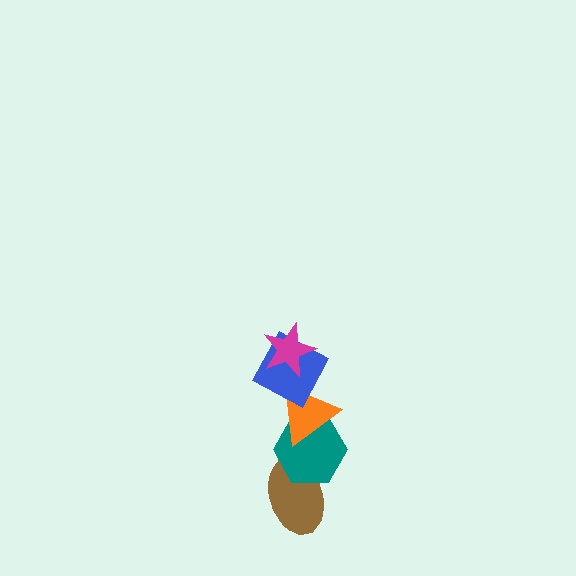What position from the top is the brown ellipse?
The brown ellipse is 5th from the top.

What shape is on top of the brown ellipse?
The teal hexagon is on top of the brown ellipse.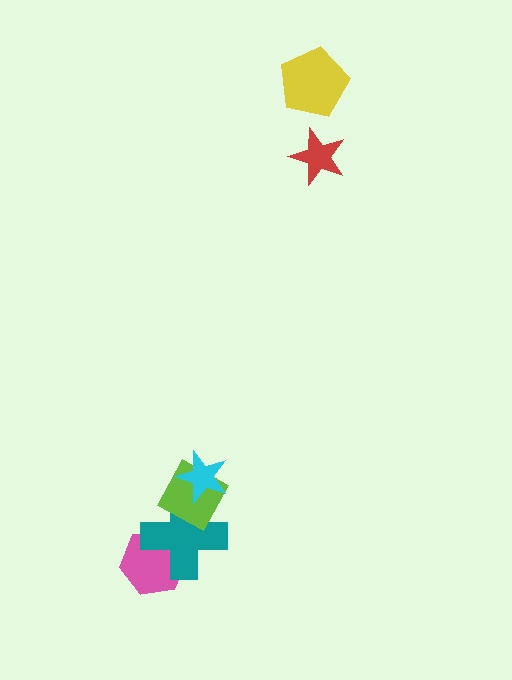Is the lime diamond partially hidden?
Yes, it is partially covered by another shape.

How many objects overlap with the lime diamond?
2 objects overlap with the lime diamond.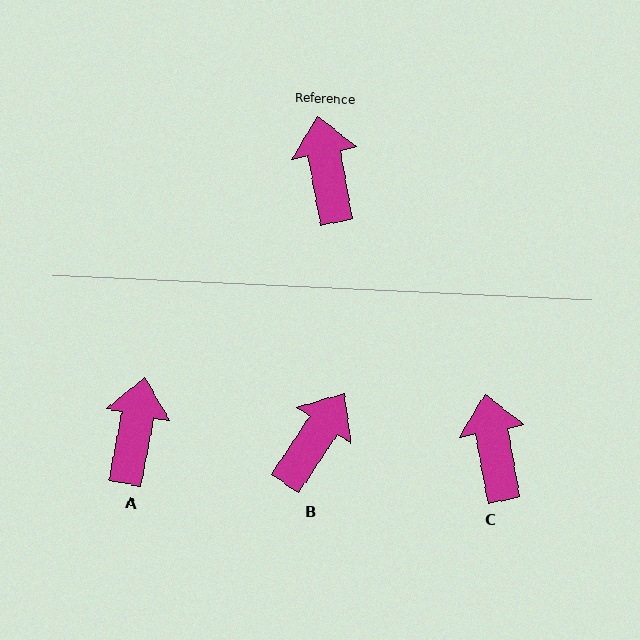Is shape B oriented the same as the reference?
No, it is off by about 44 degrees.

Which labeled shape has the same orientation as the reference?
C.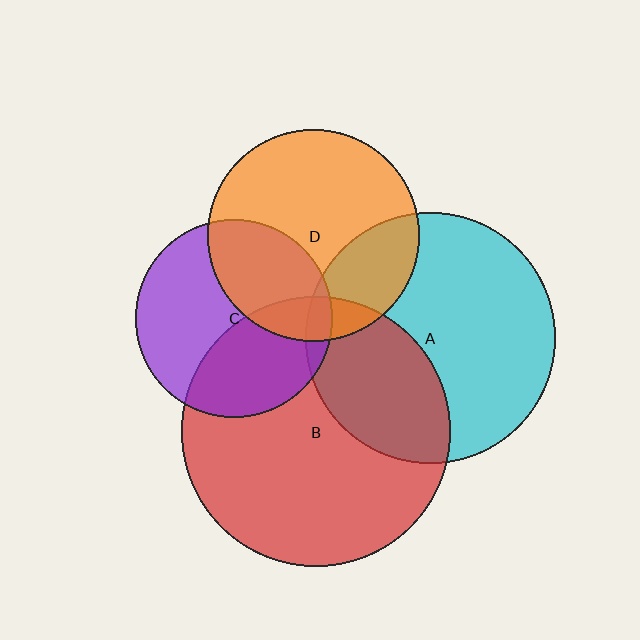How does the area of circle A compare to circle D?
Approximately 1.4 times.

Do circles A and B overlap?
Yes.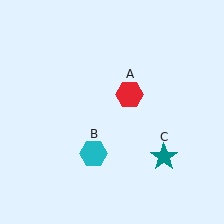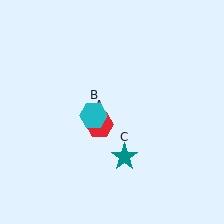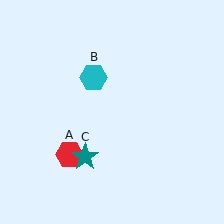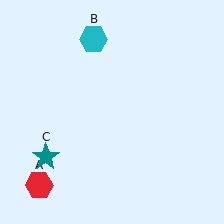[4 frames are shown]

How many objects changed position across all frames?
3 objects changed position: red hexagon (object A), cyan hexagon (object B), teal star (object C).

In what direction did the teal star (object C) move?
The teal star (object C) moved left.